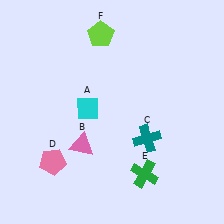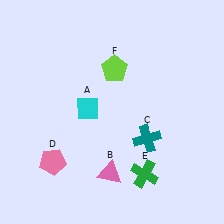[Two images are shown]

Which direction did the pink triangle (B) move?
The pink triangle (B) moved right.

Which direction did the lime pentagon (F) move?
The lime pentagon (F) moved down.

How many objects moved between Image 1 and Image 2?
2 objects moved between the two images.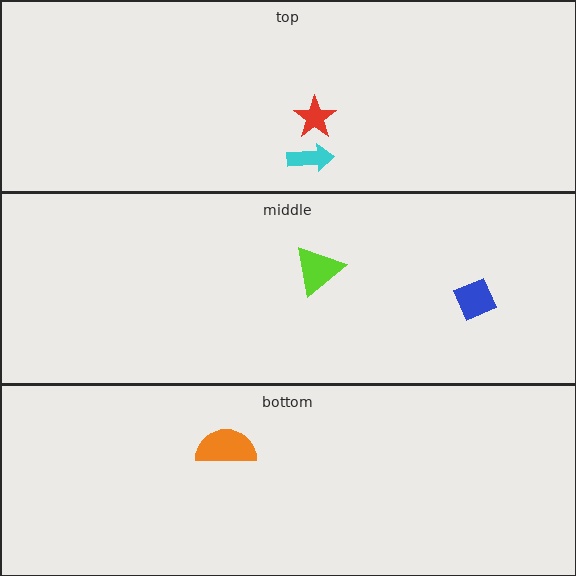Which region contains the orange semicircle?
The bottom region.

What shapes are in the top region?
The red star, the cyan arrow.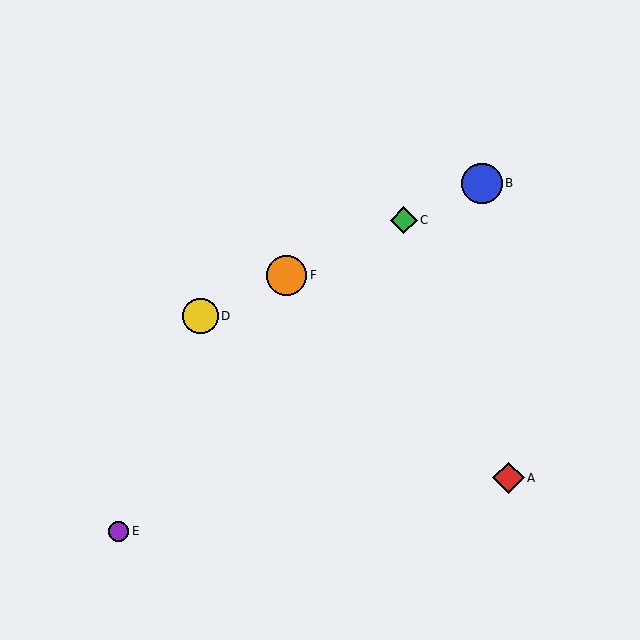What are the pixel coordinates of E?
Object E is at (119, 531).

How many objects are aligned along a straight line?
4 objects (B, C, D, F) are aligned along a straight line.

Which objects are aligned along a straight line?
Objects B, C, D, F are aligned along a straight line.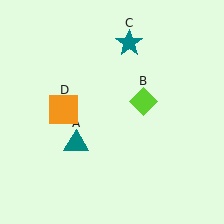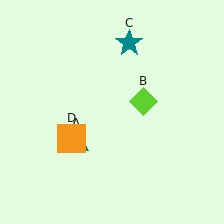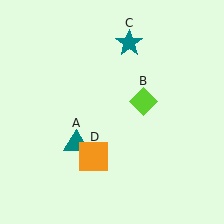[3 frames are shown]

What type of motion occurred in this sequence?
The orange square (object D) rotated counterclockwise around the center of the scene.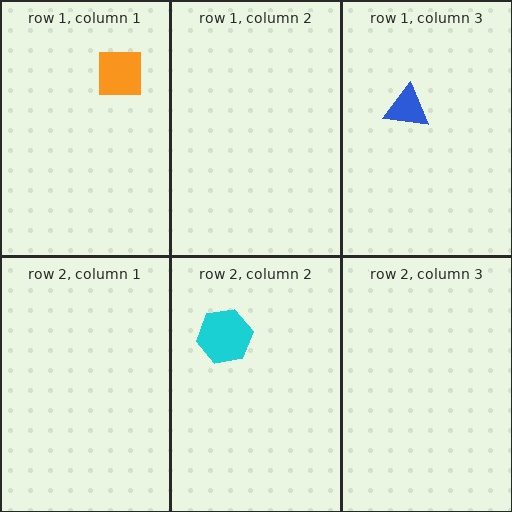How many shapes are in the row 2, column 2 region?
1.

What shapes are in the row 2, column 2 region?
The cyan hexagon.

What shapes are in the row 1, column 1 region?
The orange square.